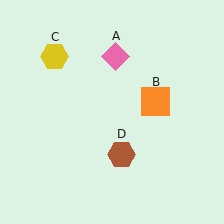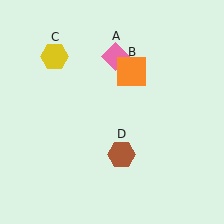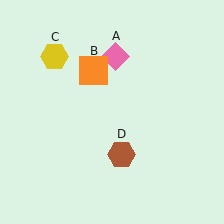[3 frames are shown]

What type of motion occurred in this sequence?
The orange square (object B) rotated counterclockwise around the center of the scene.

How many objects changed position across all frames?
1 object changed position: orange square (object B).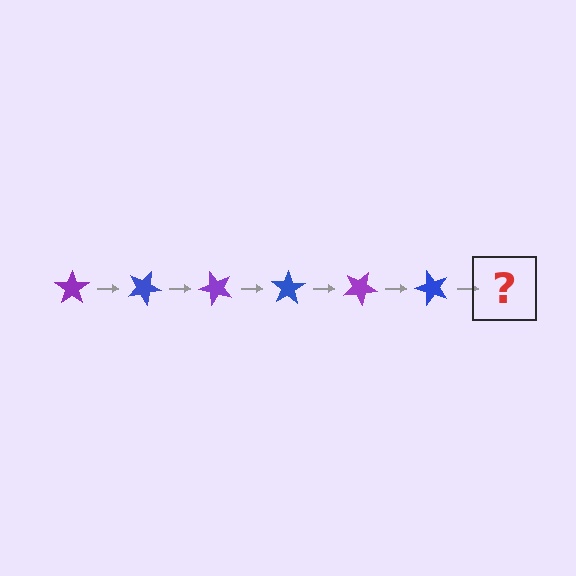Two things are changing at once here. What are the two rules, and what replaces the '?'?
The two rules are that it rotates 25 degrees each step and the color cycles through purple and blue. The '?' should be a purple star, rotated 150 degrees from the start.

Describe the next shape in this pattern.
It should be a purple star, rotated 150 degrees from the start.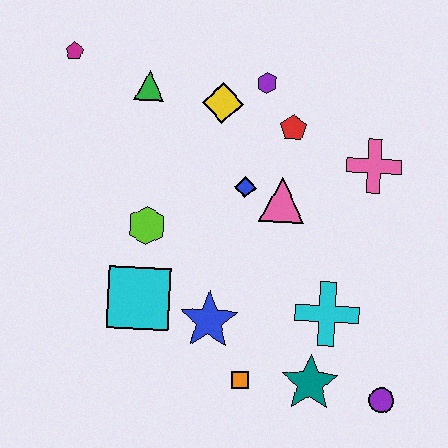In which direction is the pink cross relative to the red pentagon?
The pink cross is to the right of the red pentagon.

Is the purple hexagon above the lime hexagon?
Yes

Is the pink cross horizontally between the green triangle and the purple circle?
Yes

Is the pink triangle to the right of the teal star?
No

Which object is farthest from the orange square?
The magenta pentagon is farthest from the orange square.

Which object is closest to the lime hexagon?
The cyan square is closest to the lime hexagon.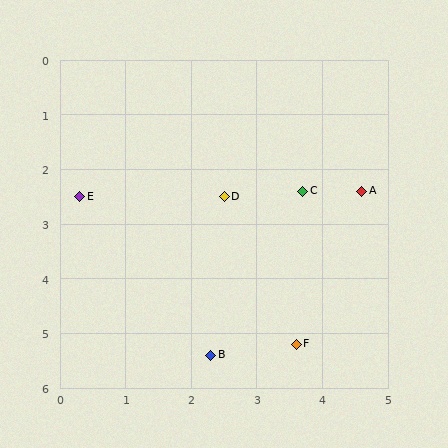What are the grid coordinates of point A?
Point A is at approximately (4.6, 2.4).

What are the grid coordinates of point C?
Point C is at approximately (3.7, 2.4).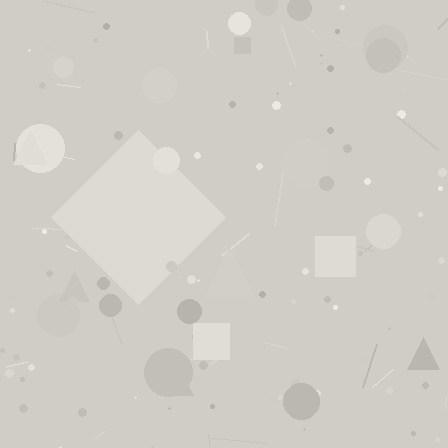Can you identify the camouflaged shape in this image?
The camouflaged shape is a diamond.